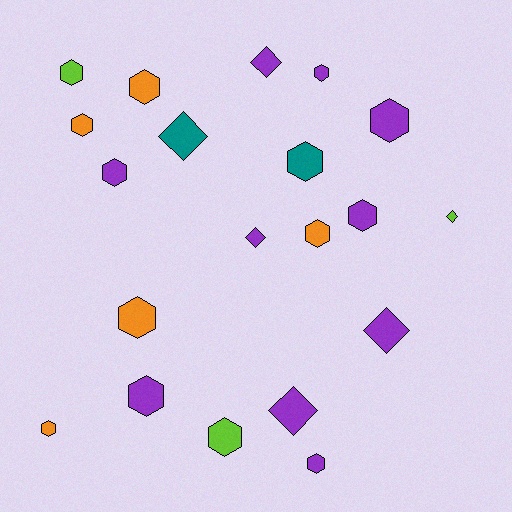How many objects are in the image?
There are 20 objects.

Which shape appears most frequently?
Hexagon, with 14 objects.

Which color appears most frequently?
Purple, with 10 objects.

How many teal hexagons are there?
There is 1 teal hexagon.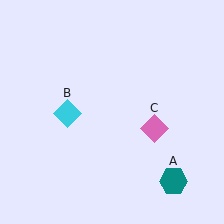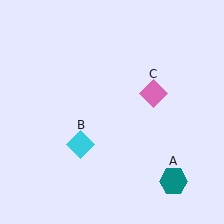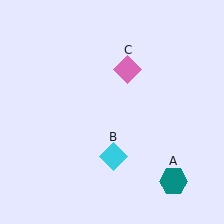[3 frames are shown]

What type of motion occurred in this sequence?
The cyan diamond (object B), pink diamond (object C) rotated counterclockwise around the center of the scene.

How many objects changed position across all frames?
2 objects changed position: cyan diamond (object B), pink diamond (object C).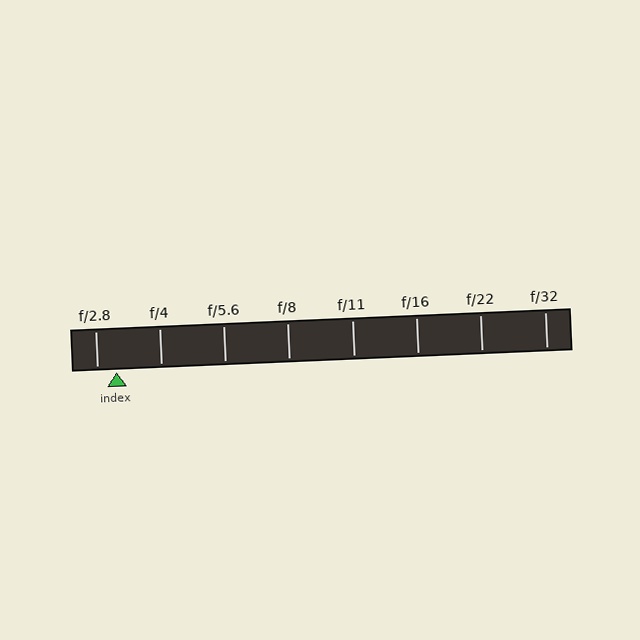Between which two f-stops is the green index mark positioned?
The index mark is between f/2.8 and f/4.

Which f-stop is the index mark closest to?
The index mark is closest to f/2.8.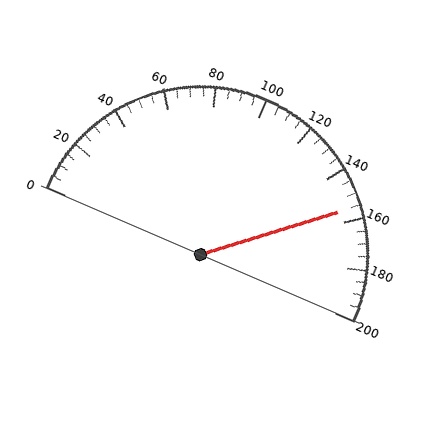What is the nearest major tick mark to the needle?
The nearest major tick mark is 160.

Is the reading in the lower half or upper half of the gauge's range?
The reading is in the upper half of the range (0 to 200).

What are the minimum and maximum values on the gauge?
The gauge ranges from 0 to 200.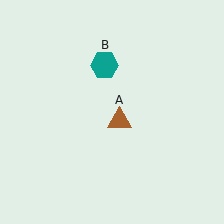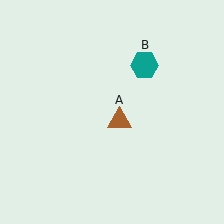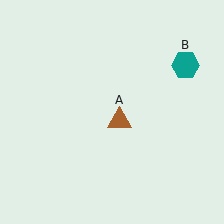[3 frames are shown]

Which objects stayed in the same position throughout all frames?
Brown triangle (object A) remained stationary.